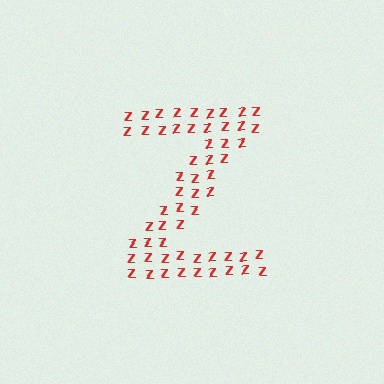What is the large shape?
The large shape is the letter Z.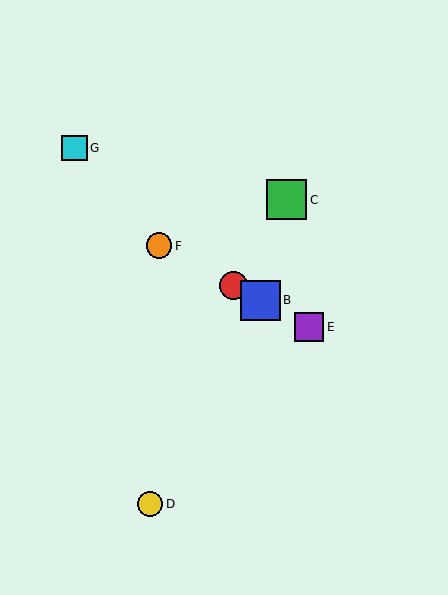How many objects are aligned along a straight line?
4 objects (A, B, E, F) are aligned along a straight line.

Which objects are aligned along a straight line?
Objects A, B, E, F are aligned along a straight line.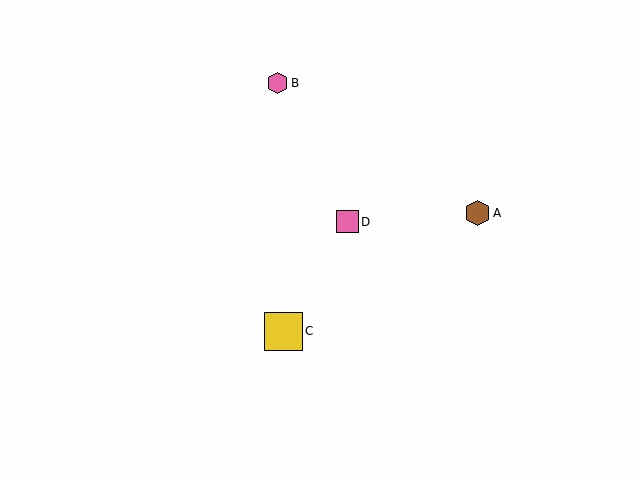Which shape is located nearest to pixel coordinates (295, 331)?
The yellow square (labeled C) at (283, 331) is nearest to that location.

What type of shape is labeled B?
Shape B is a pink hexagon.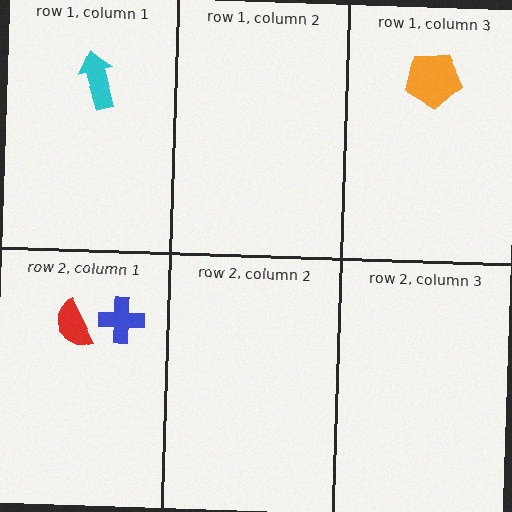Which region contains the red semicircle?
The row 2, column 1 region.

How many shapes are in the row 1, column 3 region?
1.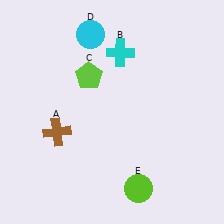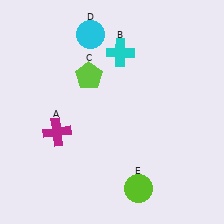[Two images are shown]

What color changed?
The cross (A) changed from brown in Image 1 to magenta in Image 2.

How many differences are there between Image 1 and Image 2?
There is 1 difference between the two images.